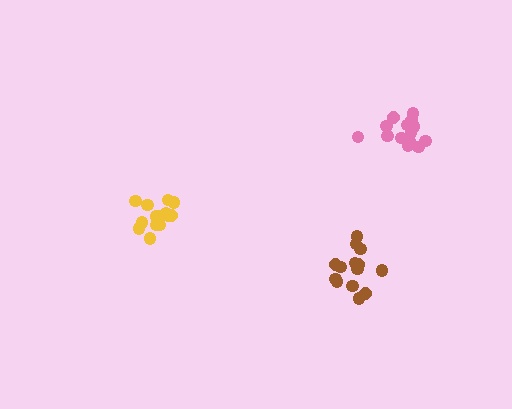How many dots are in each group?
Group 1: 14 dots, Group 2: 15 dots, Group 3: 14 dots (43 total).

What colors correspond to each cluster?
The clusters are colored: brown, yellow, pink.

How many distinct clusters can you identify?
There are 3 distinct clusters.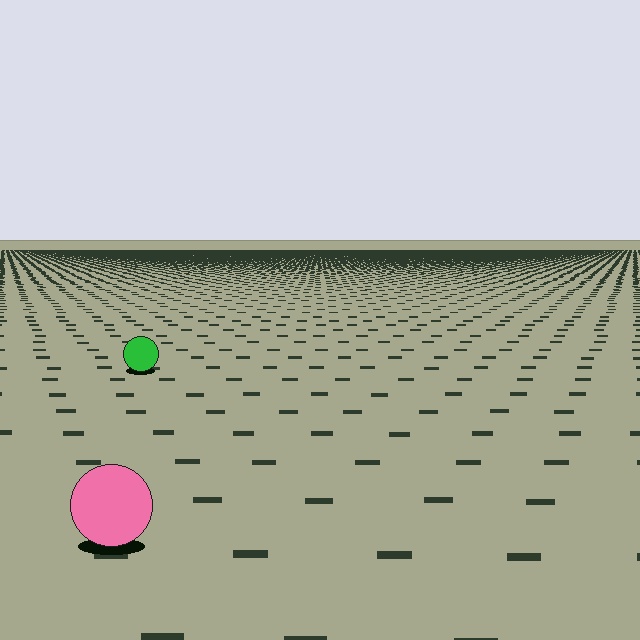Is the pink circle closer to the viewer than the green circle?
Yes. The pink circle is closer — you can tell from the texture gradient: the ground texture is coarser near it.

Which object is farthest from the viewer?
The green circle is farthest from the viewer. It appears smaller and the ground texture around it is denser.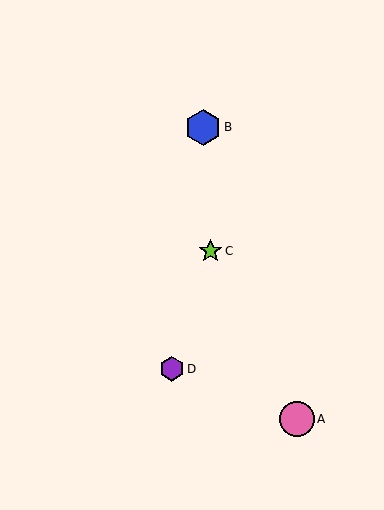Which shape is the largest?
The blue hexagon (labeled B) is the largest.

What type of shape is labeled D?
Shape D is a purple hexagon.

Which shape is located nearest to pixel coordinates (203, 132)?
The blue hexagon (labeled B) at (203, 127) is nearest to that location.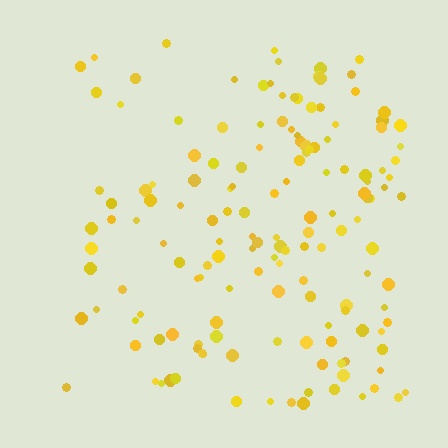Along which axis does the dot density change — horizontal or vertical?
Horizontal.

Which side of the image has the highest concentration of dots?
The right.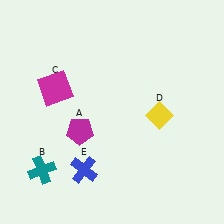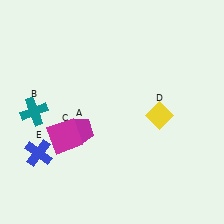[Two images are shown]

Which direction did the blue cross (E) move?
The blue cross (E) moved left.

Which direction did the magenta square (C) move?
The magenta square (C) moved down.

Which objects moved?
The objects that moved are: the teal cross (B), the magenta square (C), the blue cross (E).